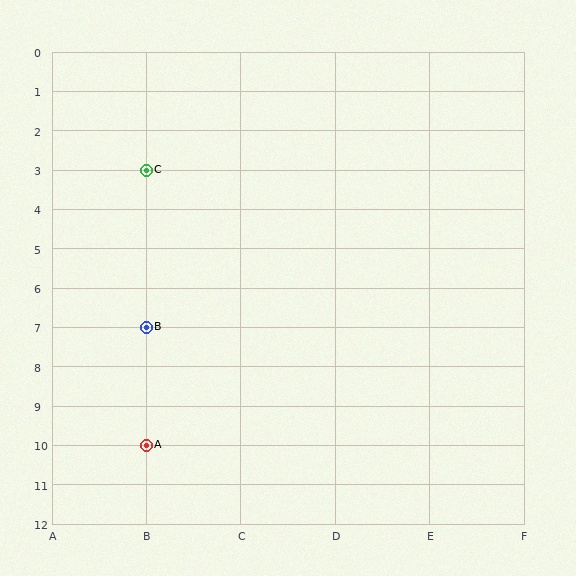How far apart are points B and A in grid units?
Points B and A are 3 rows apart.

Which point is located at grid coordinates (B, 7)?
Point B is at (B, 7).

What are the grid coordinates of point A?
Point A is at grid coordinates (B, 10).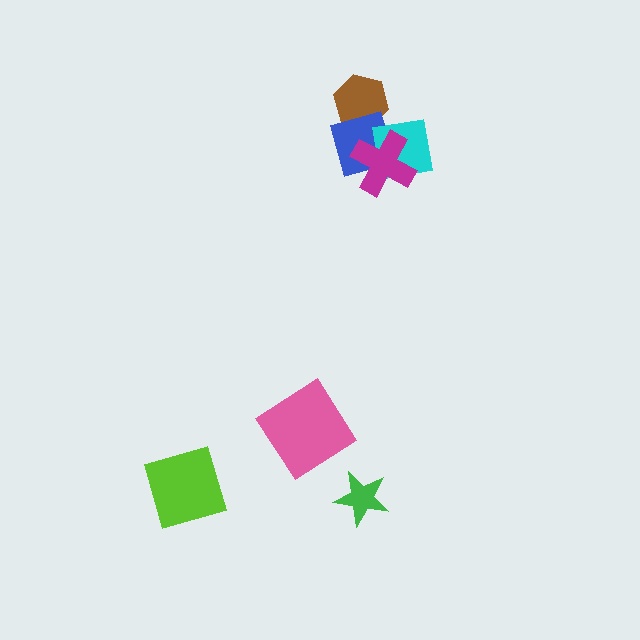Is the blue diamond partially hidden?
Yes, it is partially covered by another shape.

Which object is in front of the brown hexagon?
The blue diamond is in front of the brown hexagon.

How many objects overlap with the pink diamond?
0 objects overlap with the pink diamond.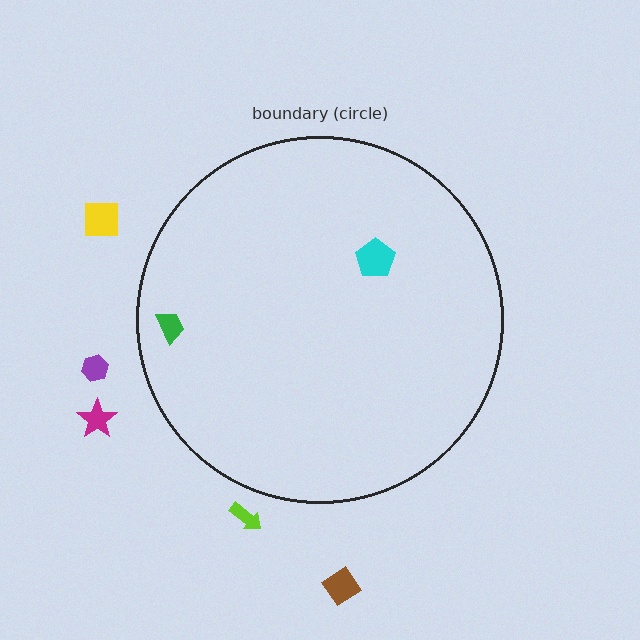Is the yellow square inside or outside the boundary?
Outside.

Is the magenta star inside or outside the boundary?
Outside.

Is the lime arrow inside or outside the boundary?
Outside.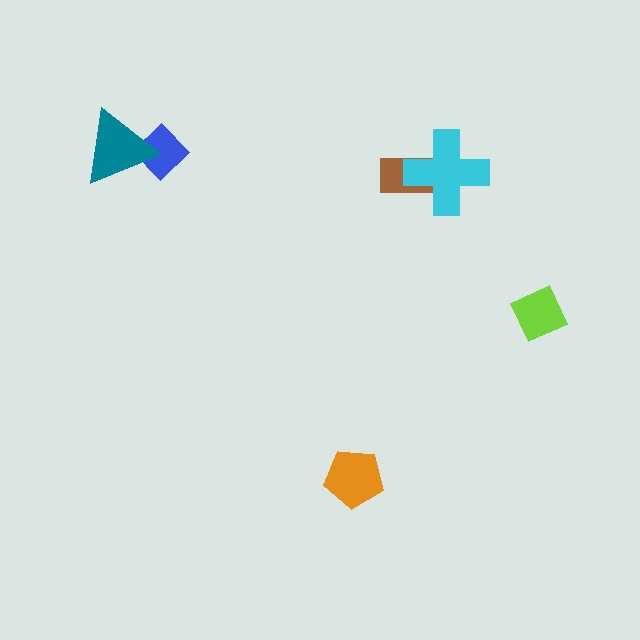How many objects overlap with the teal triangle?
1 object overlaps with the teal triangle.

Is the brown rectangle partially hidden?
Yes, it is partially covered by another shape.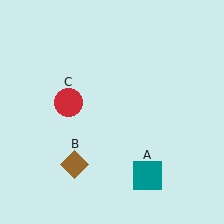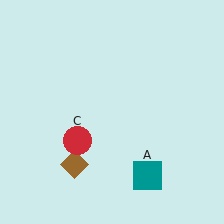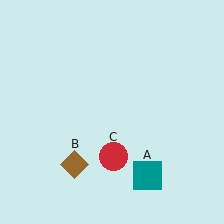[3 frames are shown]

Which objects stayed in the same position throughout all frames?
Teal square (object A) and brown diamond (object B) remained stationary.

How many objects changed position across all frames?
1 object changed position: red circle (object C).